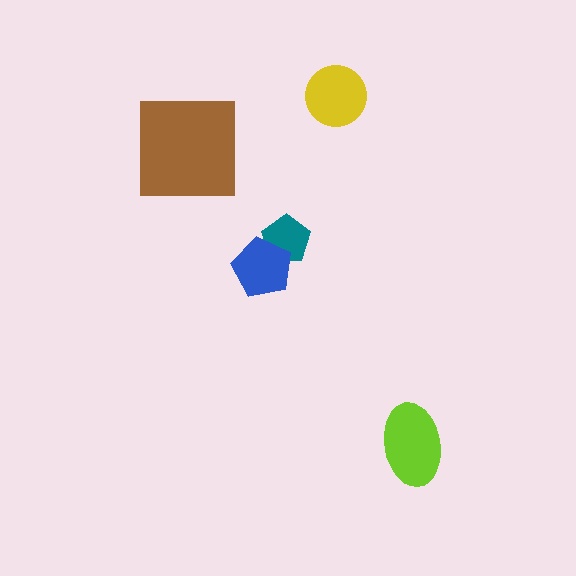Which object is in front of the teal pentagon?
The blue pentagon is in front of the teal pentagon.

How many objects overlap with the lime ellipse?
0 objects overlap with the lime ellipse.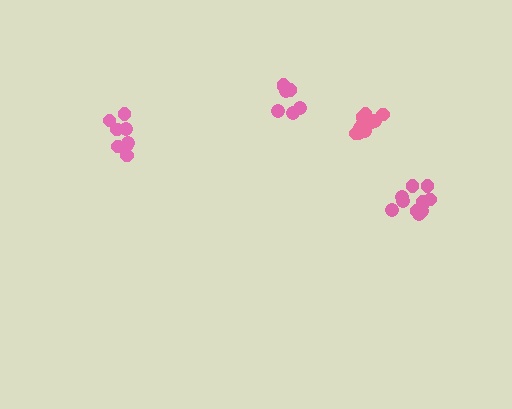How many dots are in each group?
Group 1: 7 dots, Group 2: 12 dots, Group 3: 8 dots, Group 4: 12 dots (39 total).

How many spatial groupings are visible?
There are 4 spatial groupings.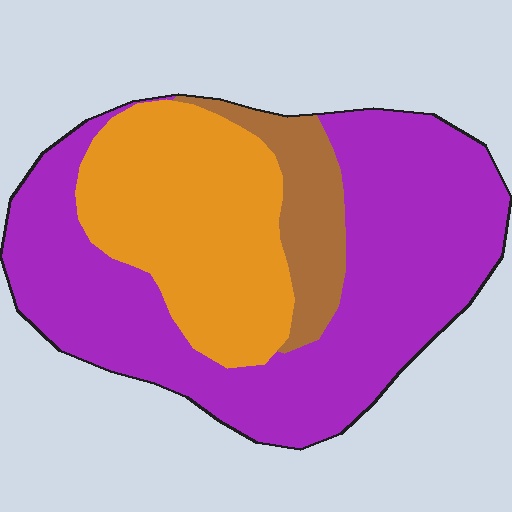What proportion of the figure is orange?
Orange takes up about one third (1/3) of the figure.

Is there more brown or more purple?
Purple.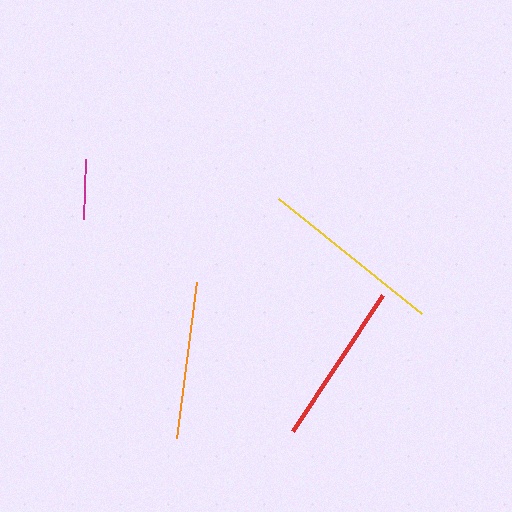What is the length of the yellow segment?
The yellow segment is approximately 184 pixels long.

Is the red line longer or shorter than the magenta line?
The red line is longer than the magenta line.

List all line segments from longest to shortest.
From longest to shortest: yellow, red, orange, magenta.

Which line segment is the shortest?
The magenta line is the shortest at approximately 60 pixels.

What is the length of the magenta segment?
The magenta segment is approximately 60 pixels long.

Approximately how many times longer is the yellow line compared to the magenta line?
The yellow line is approximately 3.0 times the length of the magenta line.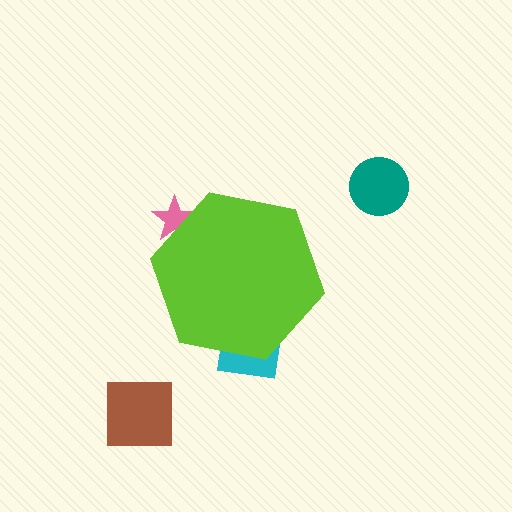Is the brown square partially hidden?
No, the brown square is fully visible.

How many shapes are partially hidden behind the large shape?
2 shapes are partially hidden.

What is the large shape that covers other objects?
A lime hexagon.